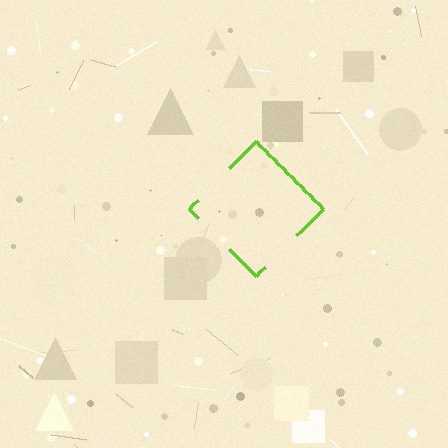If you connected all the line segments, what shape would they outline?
They would outline a diamond.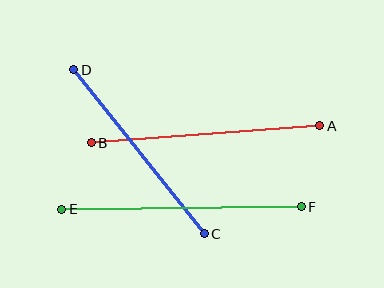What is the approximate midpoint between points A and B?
The midpoint is at approximately (206, 134) pixels.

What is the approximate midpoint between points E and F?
The midpoint is at approximately (181, 208) pixels.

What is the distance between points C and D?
The distance is approximately 210 pixels.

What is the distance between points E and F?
The distance is approximately 239 pixels.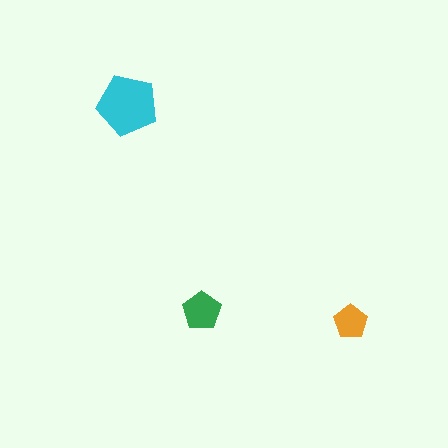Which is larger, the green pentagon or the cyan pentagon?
The cyan one.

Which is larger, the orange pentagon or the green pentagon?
The green one.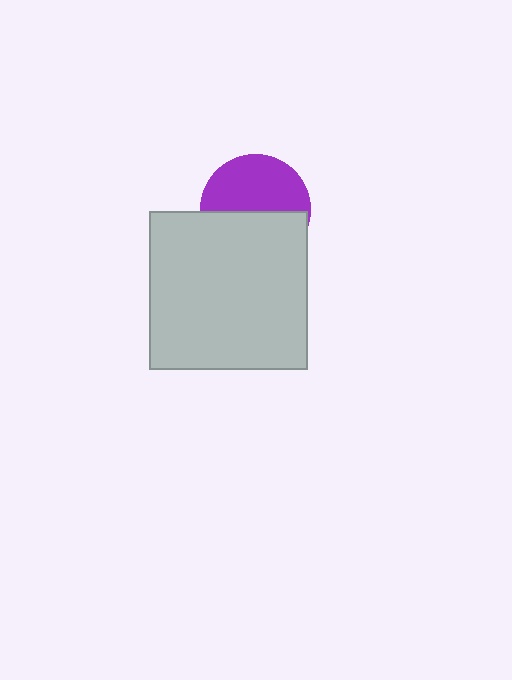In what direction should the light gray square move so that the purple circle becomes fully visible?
The light gray square should move down. That is the shortest direction to clear the overlap and leave the purple circle fully visible.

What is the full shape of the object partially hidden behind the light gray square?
The partially hidden object is a purple circle.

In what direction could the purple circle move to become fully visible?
The purple circle could move up. That would shift it out from behind the light gray square entirely.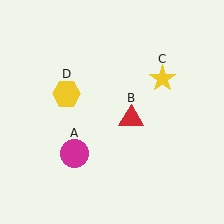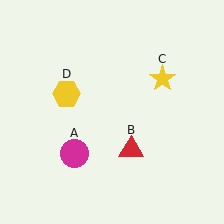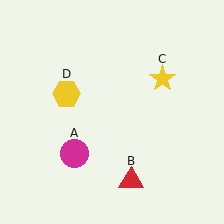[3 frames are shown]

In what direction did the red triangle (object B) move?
The red triangle (object B) moved down.